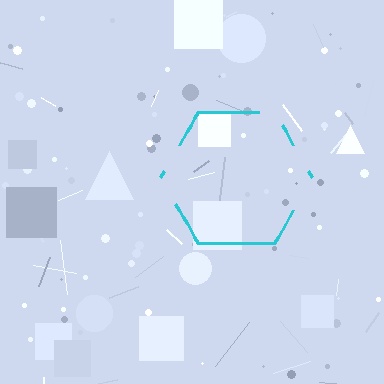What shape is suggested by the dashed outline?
The dashed outline suggests a hexagon.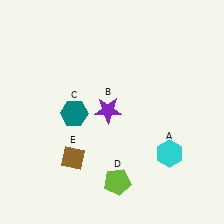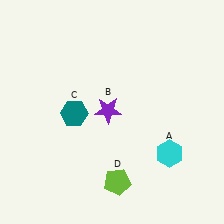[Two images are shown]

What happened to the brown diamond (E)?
The brown diamond (E) was removed in Image 2. It was in the bottom-left area of Image 1.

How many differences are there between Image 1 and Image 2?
There is 1 difference between the two images.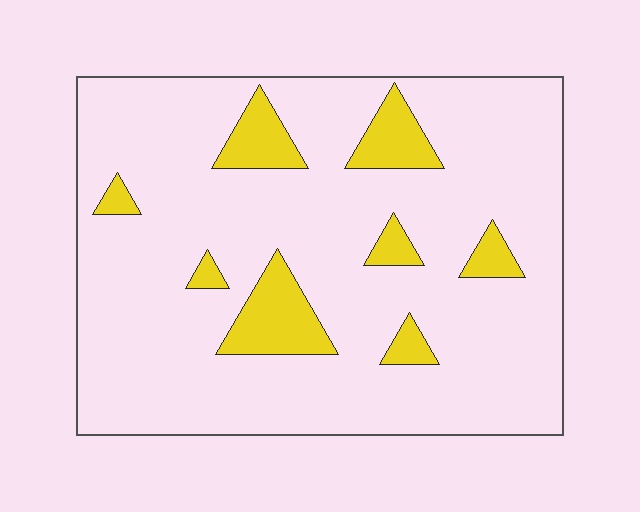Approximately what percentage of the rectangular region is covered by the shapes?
Approximately 15%.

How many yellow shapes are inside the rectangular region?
8.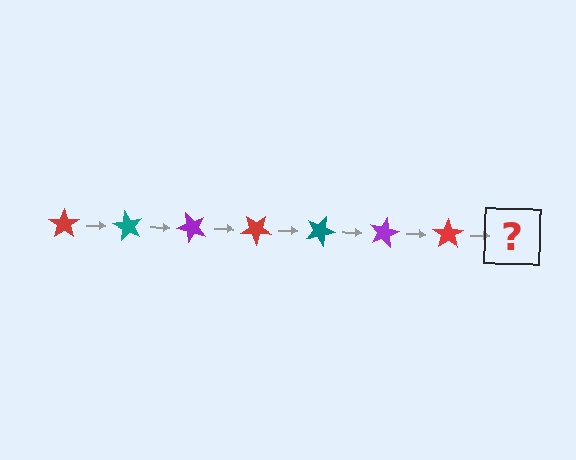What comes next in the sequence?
The next element should be a teal star, rotated 420 degrees from the start.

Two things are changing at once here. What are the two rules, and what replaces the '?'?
The two rules are that it rotates 60 degrees each step and the color cycles through red, teal, and purple. The '?' should be a teal star, rotated 420 degrees from the start.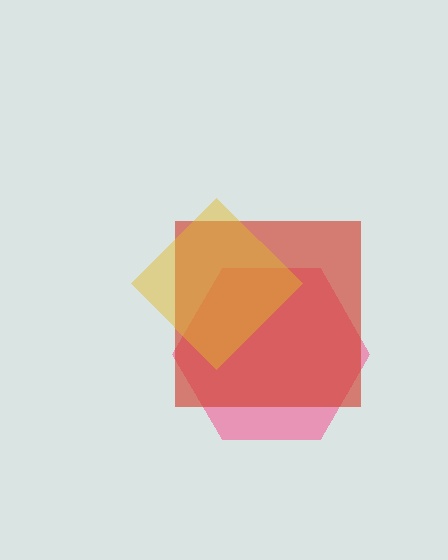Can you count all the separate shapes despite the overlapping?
Yes, there are 3 separate shapes.